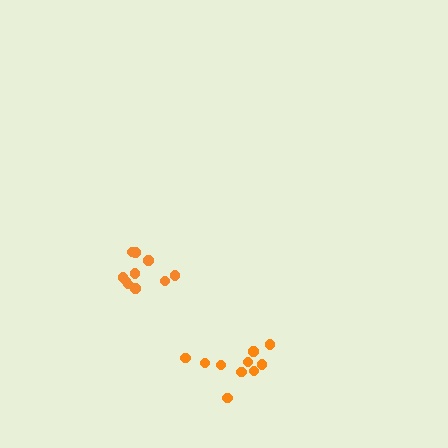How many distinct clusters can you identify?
There are 2 distinct clusters.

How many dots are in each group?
Group 1: 10 dots, Group 2: 10 dots (20 total).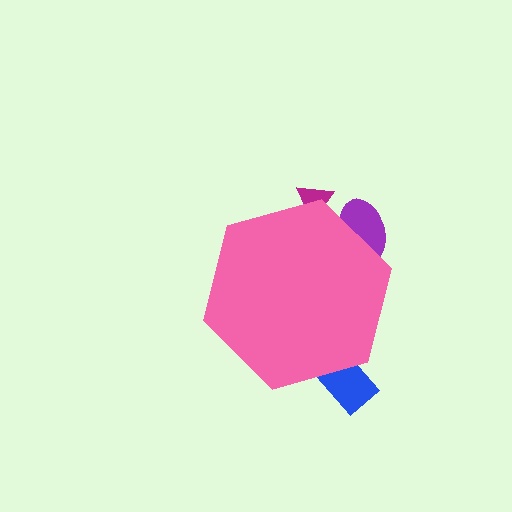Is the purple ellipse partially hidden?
Yes, the purple ellipse is partially hidden behind the pink hexagon.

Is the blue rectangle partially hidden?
Yes, the blue rectangle is partially hidden behind the pink hexagon.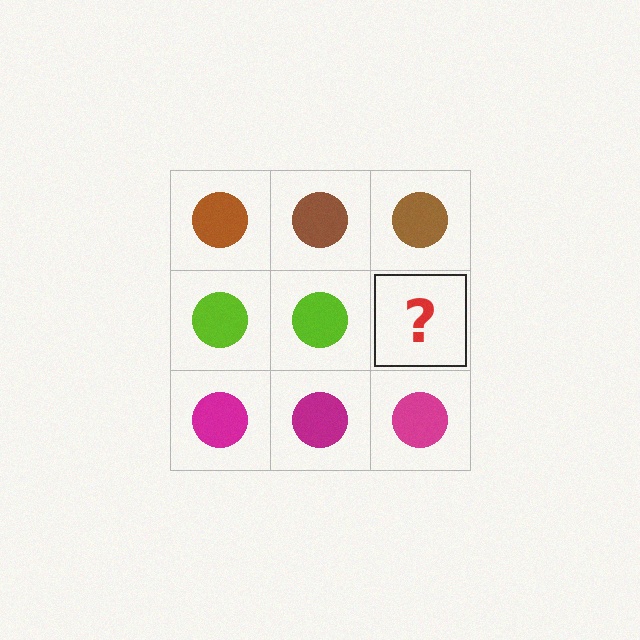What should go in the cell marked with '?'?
The missing cell should contain a lime circle.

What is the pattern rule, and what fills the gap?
The rule is that each row has a consistent color. The gap should be filled with a lime circle.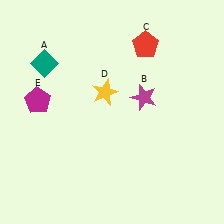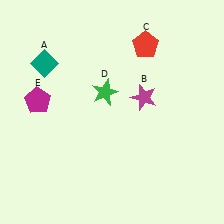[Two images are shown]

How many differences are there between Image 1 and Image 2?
There is 1 difference between the two images.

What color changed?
The star (D) changed from yellow in Image 1 to green in Image 2.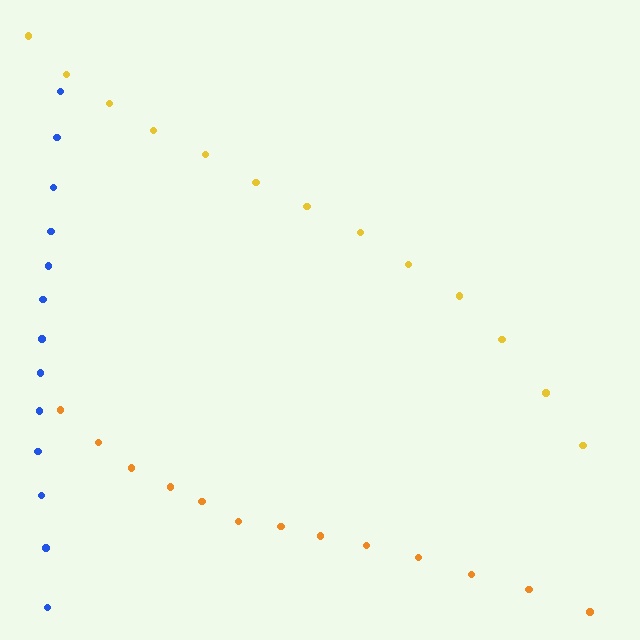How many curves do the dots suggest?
There are 3 distinct paths.